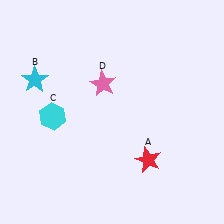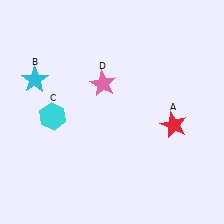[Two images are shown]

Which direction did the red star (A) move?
The red star (A) moved up.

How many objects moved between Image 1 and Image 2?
1 object moved between the two images.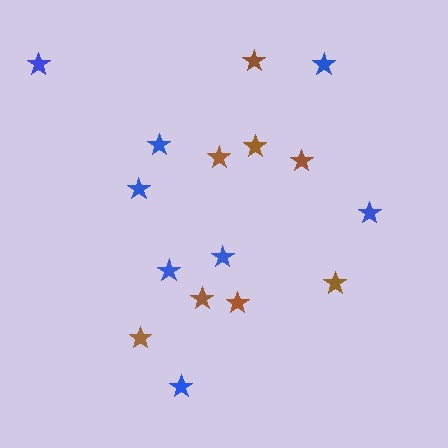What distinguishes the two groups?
There are 2 groups: one group of brown stars (8) and one group of blue stars (8).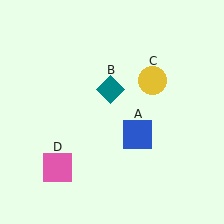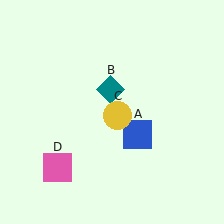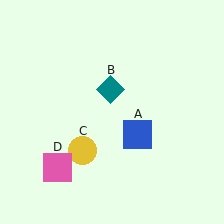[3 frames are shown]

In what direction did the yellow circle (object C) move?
The yellow circle (object C) moved down and to the left.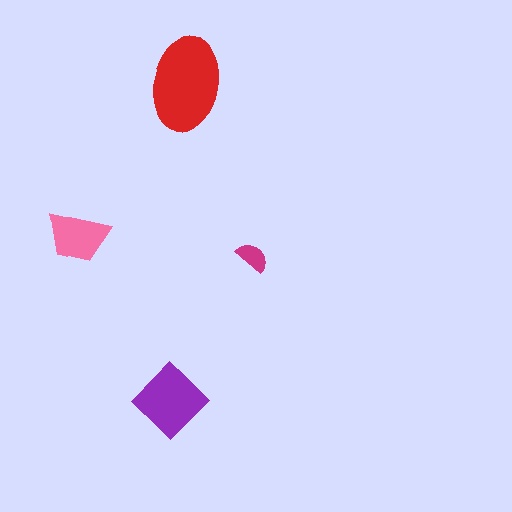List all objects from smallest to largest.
The magenta semicircle, the pink trapezoid, the purple diamond, the red ellipse.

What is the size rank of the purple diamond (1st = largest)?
2nd.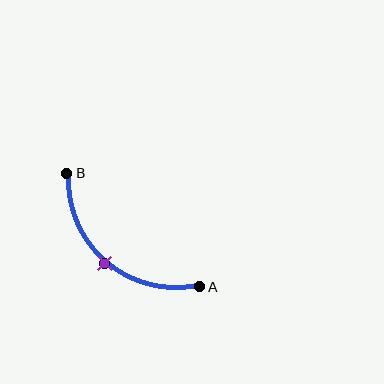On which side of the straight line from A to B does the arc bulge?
The arc bulges below and to the left of the straight line connecting A and B.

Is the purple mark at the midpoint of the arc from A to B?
Yes. The purple mark lies on the arc at equal arc-length from both A and B — it is the arc midpoint.